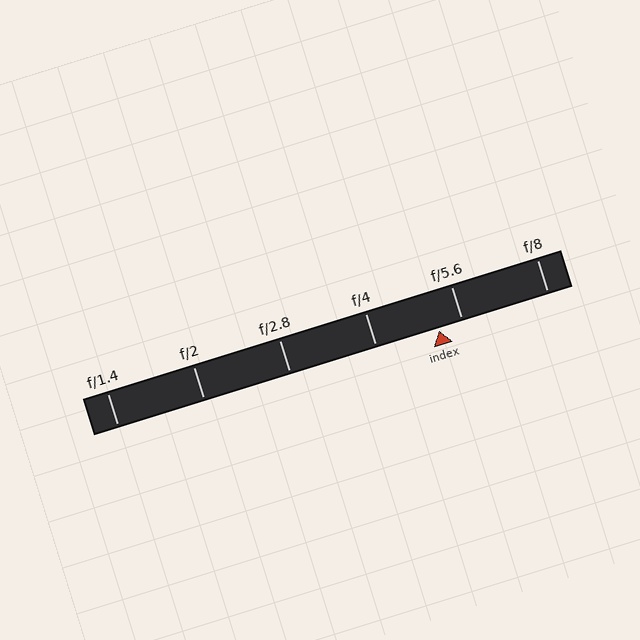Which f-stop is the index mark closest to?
The index mark is closest to f/5.6.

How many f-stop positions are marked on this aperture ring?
There are 6 f-stop positions marked.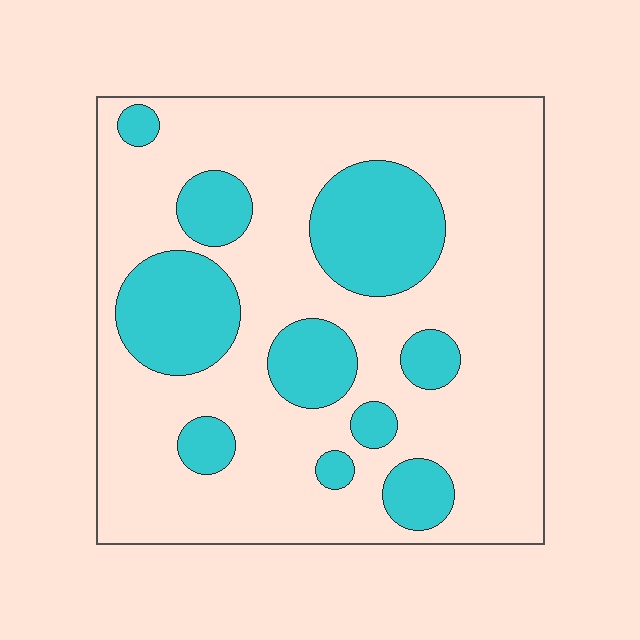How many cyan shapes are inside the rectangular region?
10.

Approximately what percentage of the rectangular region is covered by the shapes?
Approximately 25%.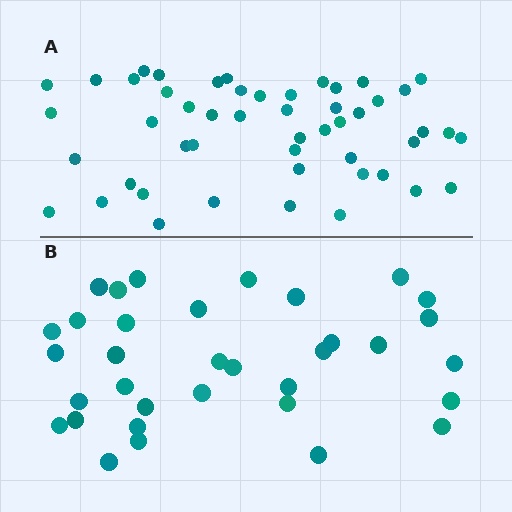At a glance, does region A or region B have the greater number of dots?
Region A (the top region) has more dots.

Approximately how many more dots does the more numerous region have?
Region A has approximately 15 more dots than region B.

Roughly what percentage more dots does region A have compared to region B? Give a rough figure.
About 45% more.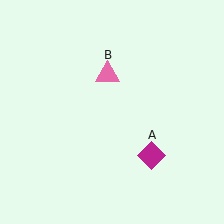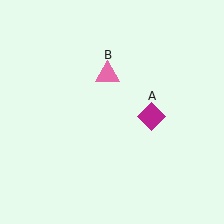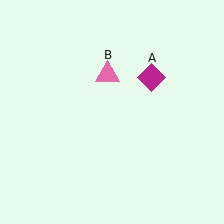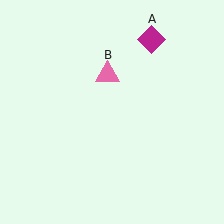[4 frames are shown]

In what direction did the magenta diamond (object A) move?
The magenta diamond (object A) moved up.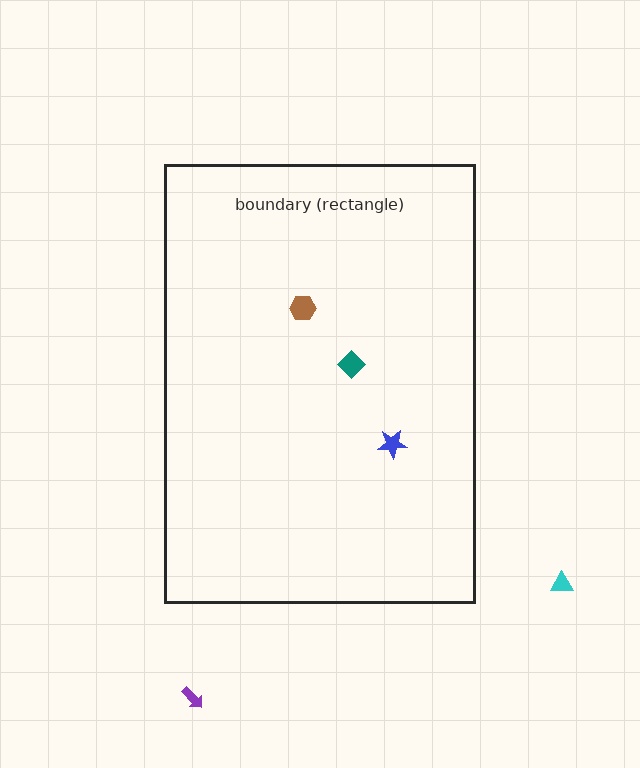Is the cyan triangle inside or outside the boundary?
Outside.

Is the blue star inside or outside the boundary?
Inside.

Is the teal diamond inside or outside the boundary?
Inside.